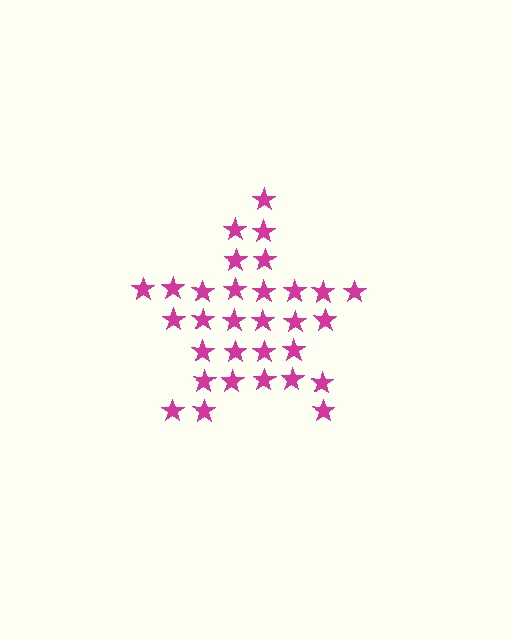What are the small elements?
The small elements are stars.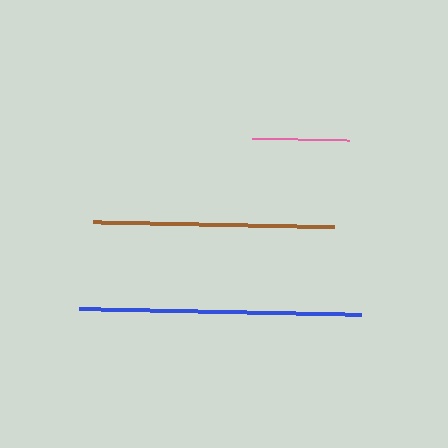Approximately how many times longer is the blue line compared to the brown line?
The blue line is approximately 1.2 times the length of the brown line.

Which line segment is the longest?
The blue line is the longest at approximately 282 pixels.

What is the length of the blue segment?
The blue segment is approximately 282 pixels long.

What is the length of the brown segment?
The brown segment is approximately 242 pixels long.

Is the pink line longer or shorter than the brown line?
The brown line is longer than the pink line.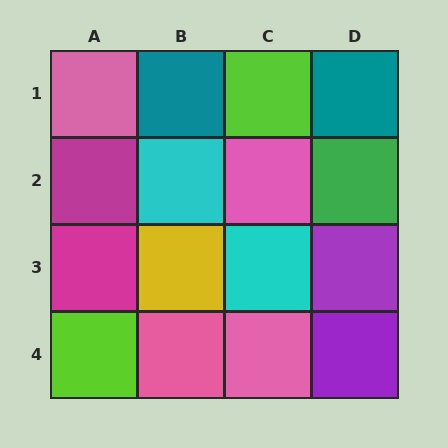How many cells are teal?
2 cells are teal.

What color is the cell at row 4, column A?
Lime.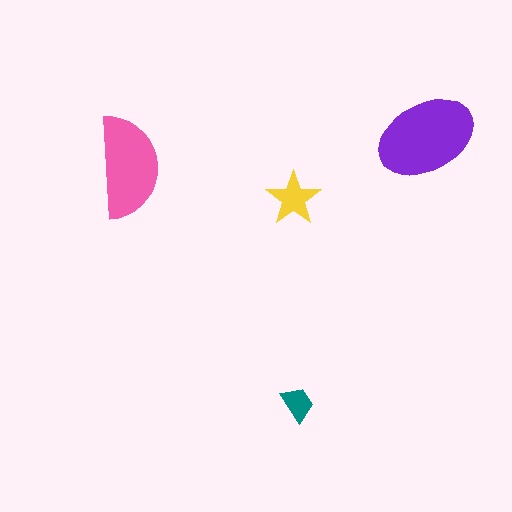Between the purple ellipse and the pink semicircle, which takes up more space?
The purple ellipse.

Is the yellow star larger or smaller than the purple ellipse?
Smaller.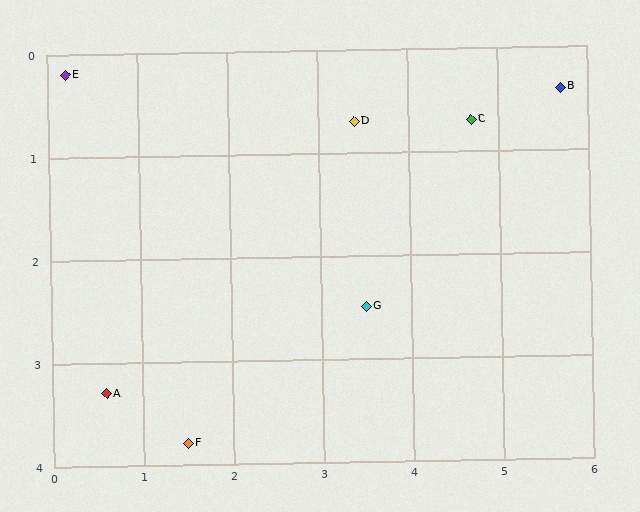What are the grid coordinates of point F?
Point F is at approximately (1.5, 3.8).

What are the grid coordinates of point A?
Point A is at approximately (0.6, 3.3).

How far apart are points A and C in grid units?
Points A and C are about 4.9 grid units apart.